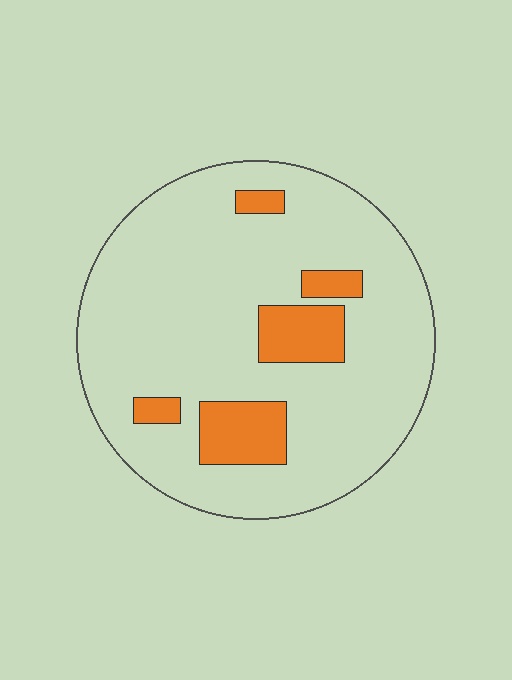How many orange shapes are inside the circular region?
5.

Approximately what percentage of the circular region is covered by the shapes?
Approximately 15%.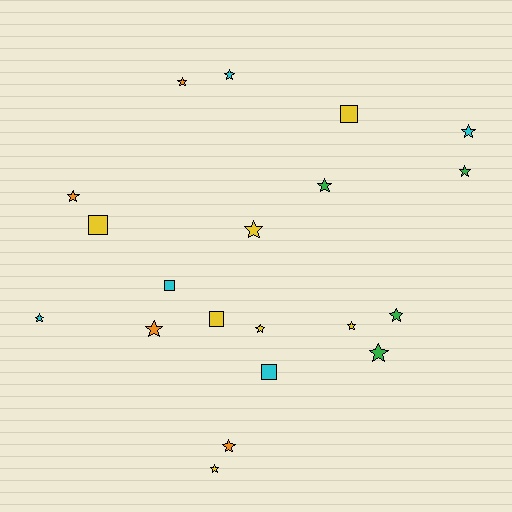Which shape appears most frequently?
Star, with 15 objects.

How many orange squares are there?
There are no orange squares.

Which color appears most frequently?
Yellow, with 7 objects.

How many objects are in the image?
There are 20 objects.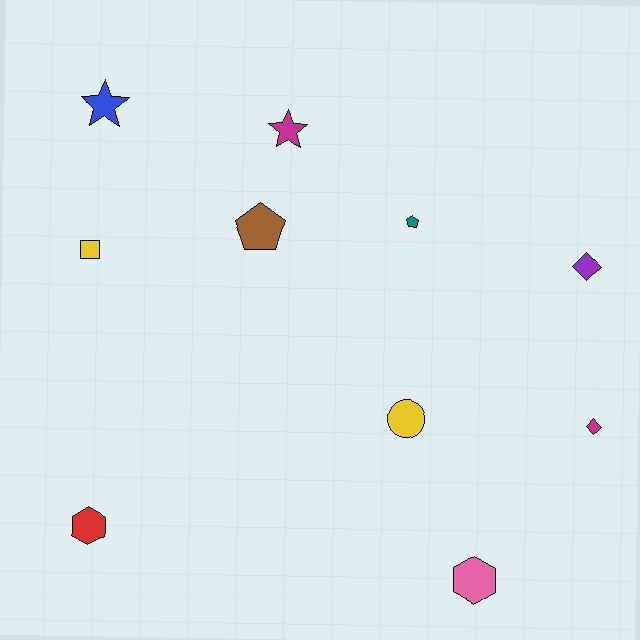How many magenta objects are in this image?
There are 2 magenta objects.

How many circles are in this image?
There is 1 circle.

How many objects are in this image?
There are 10 objects.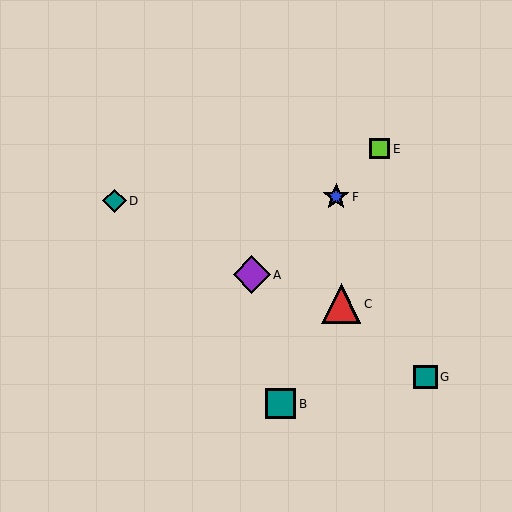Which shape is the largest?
The red triangle (labeled C) is the largest.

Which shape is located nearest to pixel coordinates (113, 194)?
The teal diamond (labeled D) at (114, 201) is nearest to that location.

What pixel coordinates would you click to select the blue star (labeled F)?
Click at (336, 197) to select the blue star F.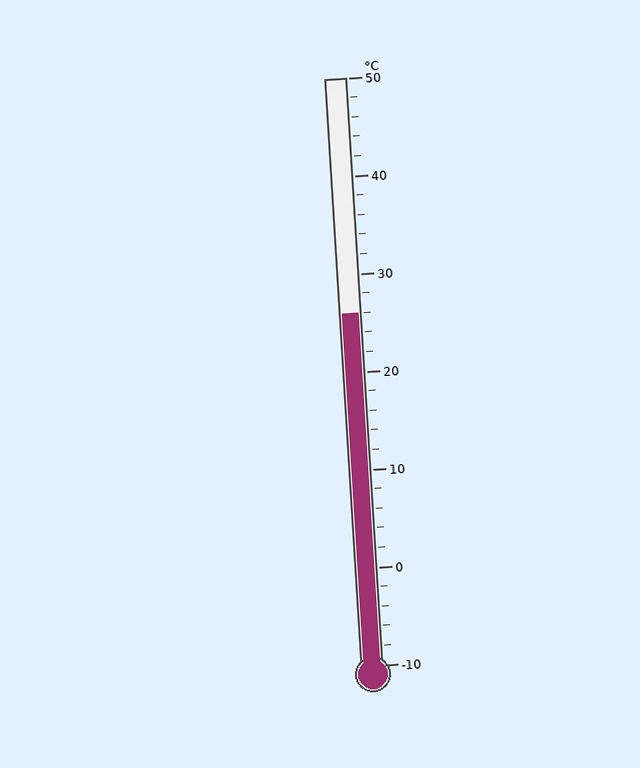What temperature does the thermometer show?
The thermometer shows approximately 26°C.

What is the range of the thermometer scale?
The thermometer scale ranges from -10°C to 50°C.